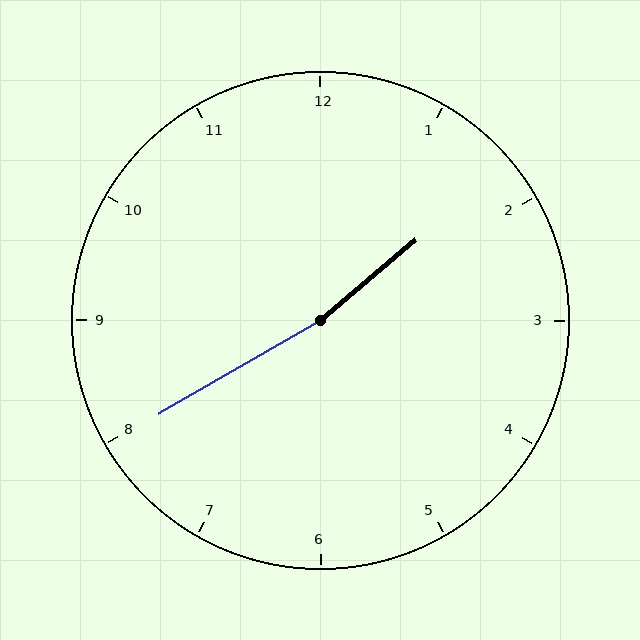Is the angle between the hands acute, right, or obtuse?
It is obtuse.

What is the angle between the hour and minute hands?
Approximately 170 degrees.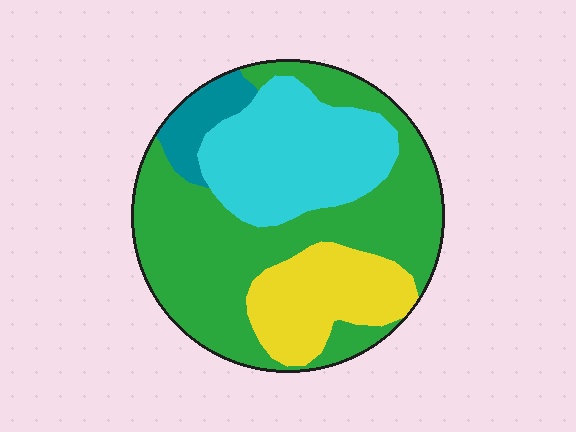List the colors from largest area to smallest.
From largest to smallest: green, cyan, yellow, teal.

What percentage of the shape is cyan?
Cyan covers roughly 25% of the shape.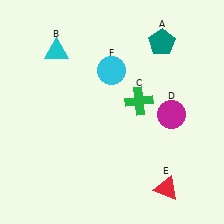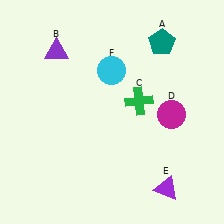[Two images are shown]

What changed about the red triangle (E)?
In Image 1, E is red. In Image 2, it changed to purple.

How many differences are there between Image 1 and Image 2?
There are 2 differences between the two images.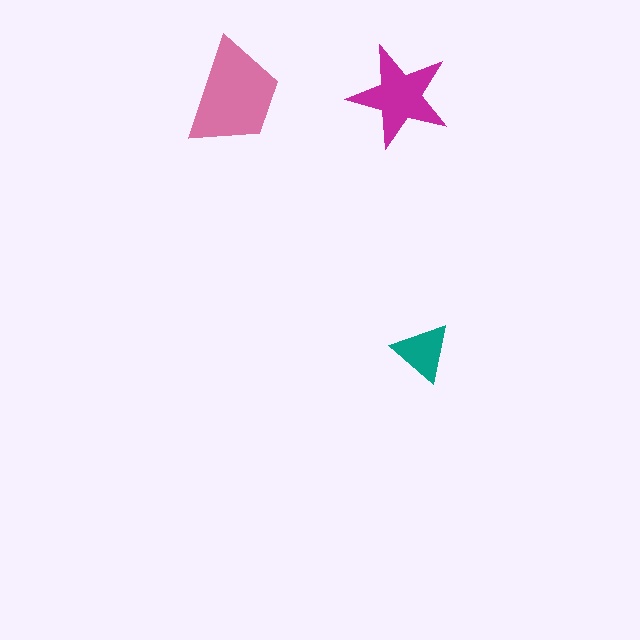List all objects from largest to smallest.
The pink trapezoid, the magenta star, the teal triangle.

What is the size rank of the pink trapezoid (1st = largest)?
1st.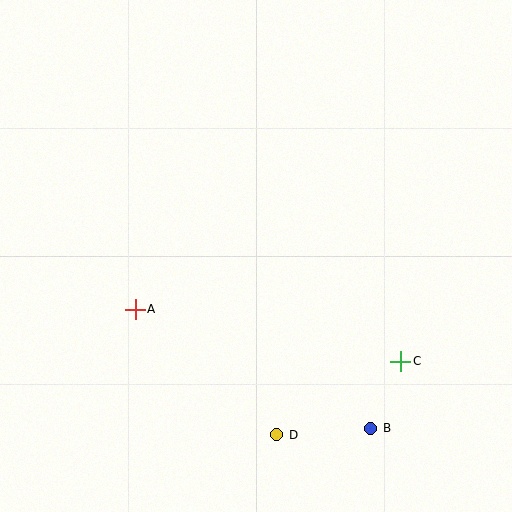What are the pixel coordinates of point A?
Point A is at (135, 309).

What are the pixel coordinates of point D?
Point D is at (277, 435).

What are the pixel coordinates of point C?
Point C is at (401, 361).